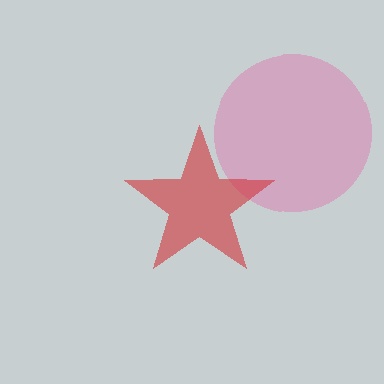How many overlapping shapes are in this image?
There are 2 overlapping shapes in the image.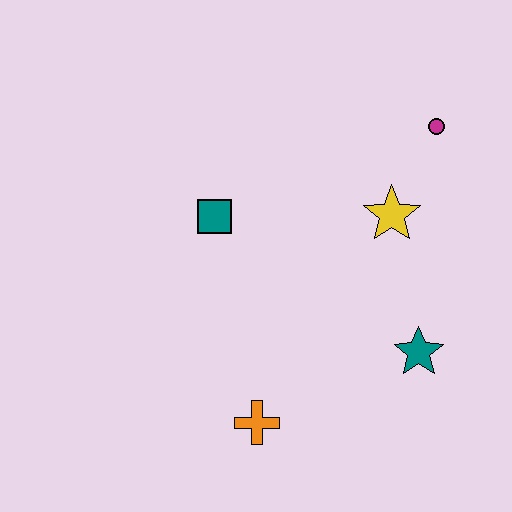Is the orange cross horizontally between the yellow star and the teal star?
No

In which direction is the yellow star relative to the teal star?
The yellow star is above the teal star.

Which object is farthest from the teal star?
The teal square is farthest from the teal star.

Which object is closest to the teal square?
The yellow star is closest to the teal square.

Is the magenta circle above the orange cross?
Yes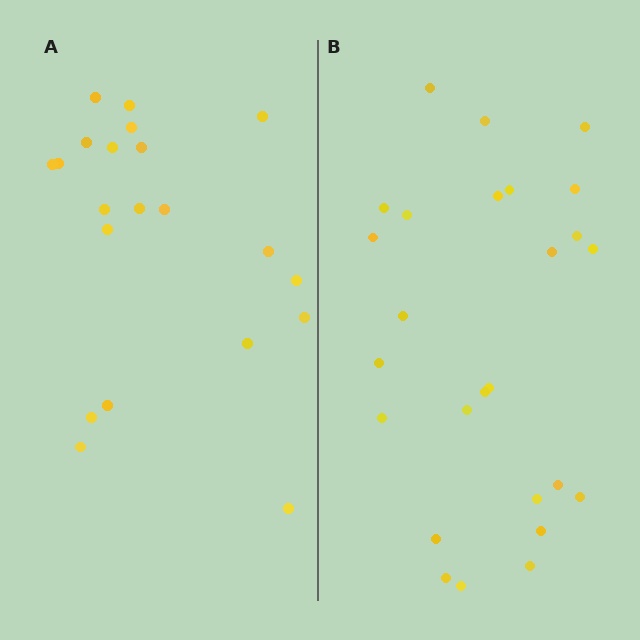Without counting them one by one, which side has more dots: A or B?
Region B (the right region) has more dots.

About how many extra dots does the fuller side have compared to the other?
Region B has about 5 more dots than region A.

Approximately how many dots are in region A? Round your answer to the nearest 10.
About 20 dots. (The exact count is 21, which rounds to 20.)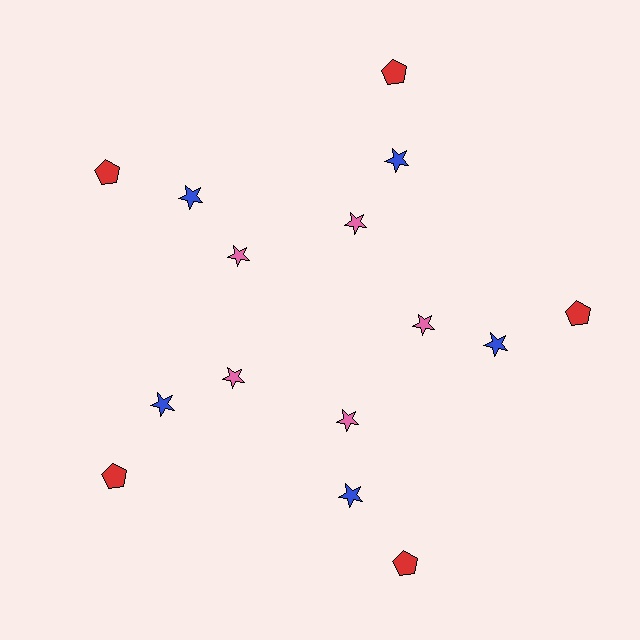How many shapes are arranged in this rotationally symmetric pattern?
There are 15 shapes, arranged in 5 groups of 3.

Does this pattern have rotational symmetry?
Yes, this pattern has 5-fold rotational symmetry. It looks the same after rotating 72 degrees around the center.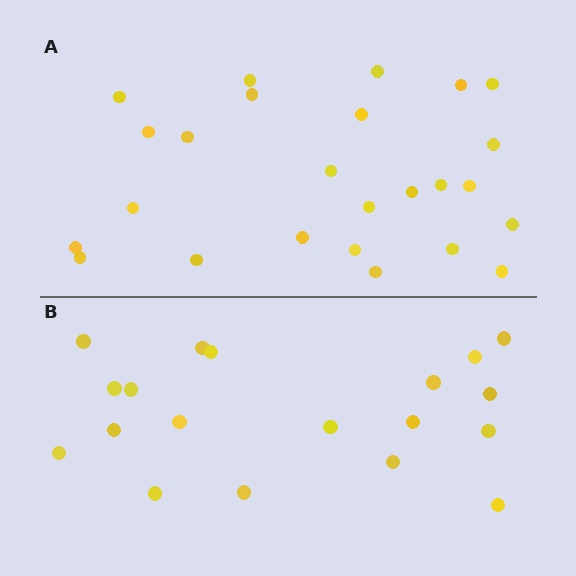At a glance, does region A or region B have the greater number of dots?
Region A (the top region) has more dots.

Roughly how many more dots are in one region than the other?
Region A has about 6 more dots than region B.